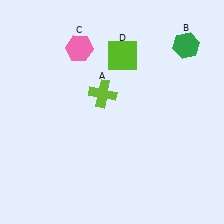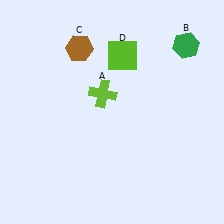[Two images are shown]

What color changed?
The hexagon (C) changed from pink in Image 1 to brown in Image 2.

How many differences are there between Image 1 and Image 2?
There is 1 difference between the two images.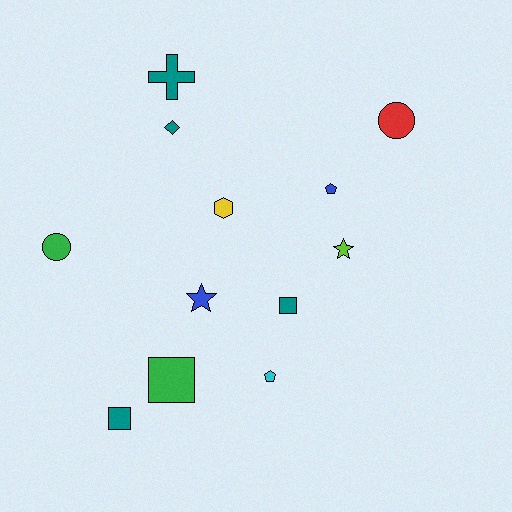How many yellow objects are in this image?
There is 1 yellow object.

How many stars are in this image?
There are 2 stars.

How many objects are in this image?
There are 12 objects.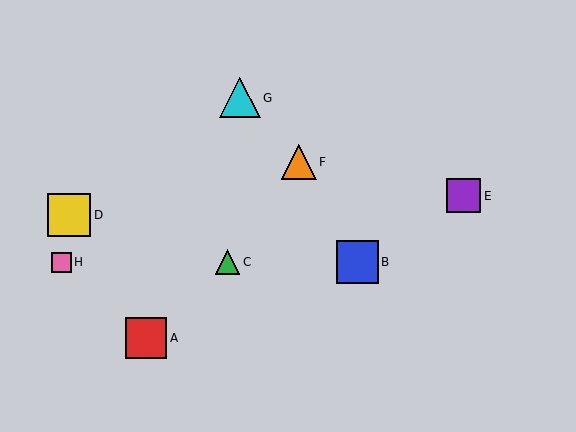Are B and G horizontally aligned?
No, B is at y≈262 and G is at y≈98.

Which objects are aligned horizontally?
Objects B, C, H are aligned horizontally.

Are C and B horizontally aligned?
Yes, both are at y≈262.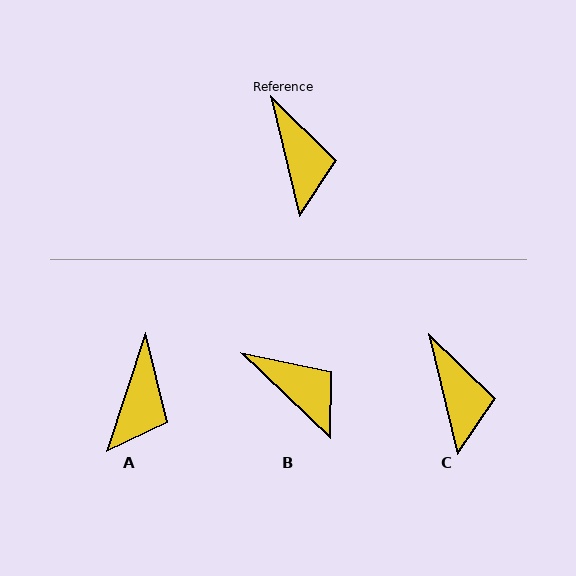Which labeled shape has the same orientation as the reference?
C.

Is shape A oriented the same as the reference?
No, it is off by about 32 degrees.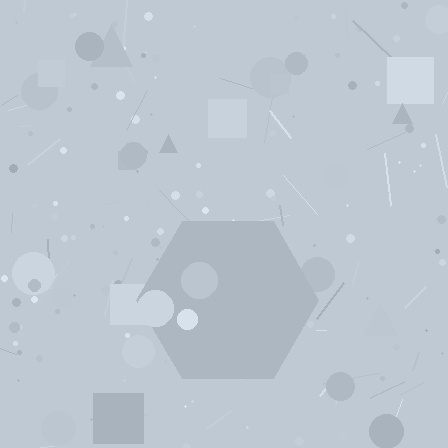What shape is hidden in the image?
A hexagon is hidden in the image.